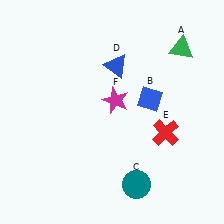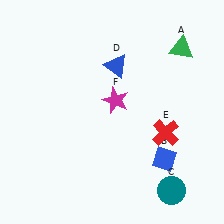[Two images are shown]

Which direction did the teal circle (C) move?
The teal circle (C) moved right.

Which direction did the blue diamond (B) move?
The blue diamond (B) moved down.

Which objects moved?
The objects that moved are: the blue diamond (B), the teal circle (C).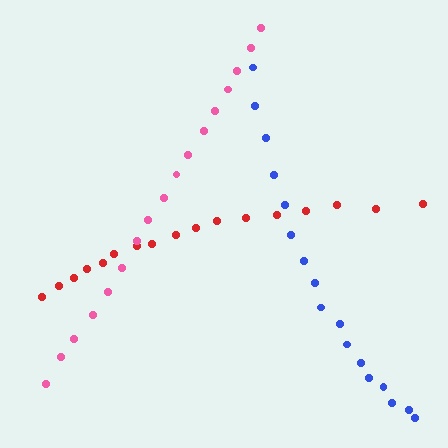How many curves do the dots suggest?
There are 3 distinct paths.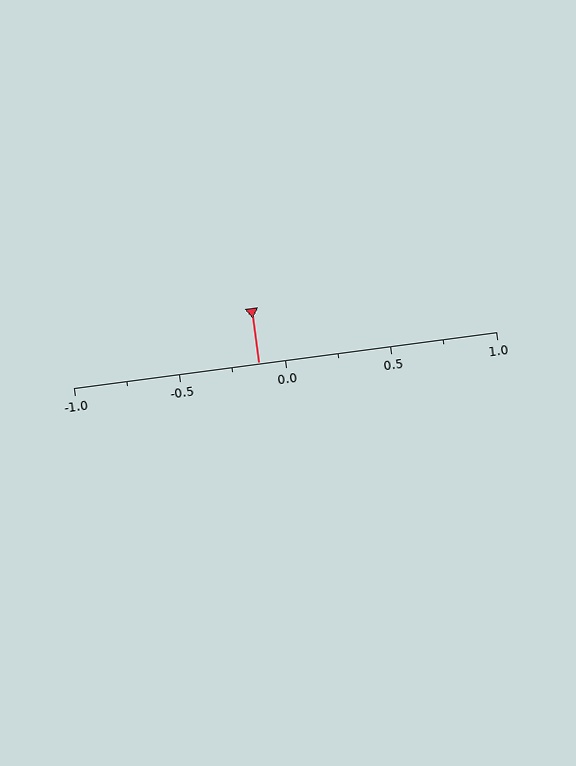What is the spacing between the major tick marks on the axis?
The major ticks are spaced 0.5 apart.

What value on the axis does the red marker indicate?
The marker indicates approximately -0.12.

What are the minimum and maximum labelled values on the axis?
The axis runs from -1.0 to 1.0.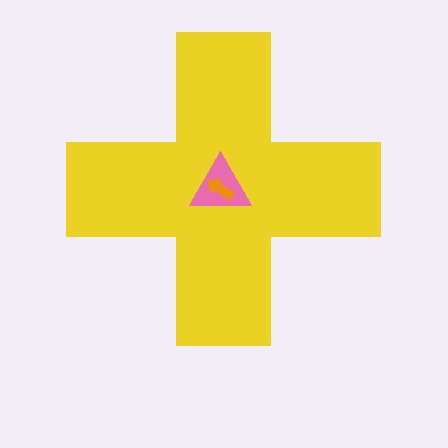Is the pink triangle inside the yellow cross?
Yes.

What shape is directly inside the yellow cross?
The pink triangle.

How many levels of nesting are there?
3.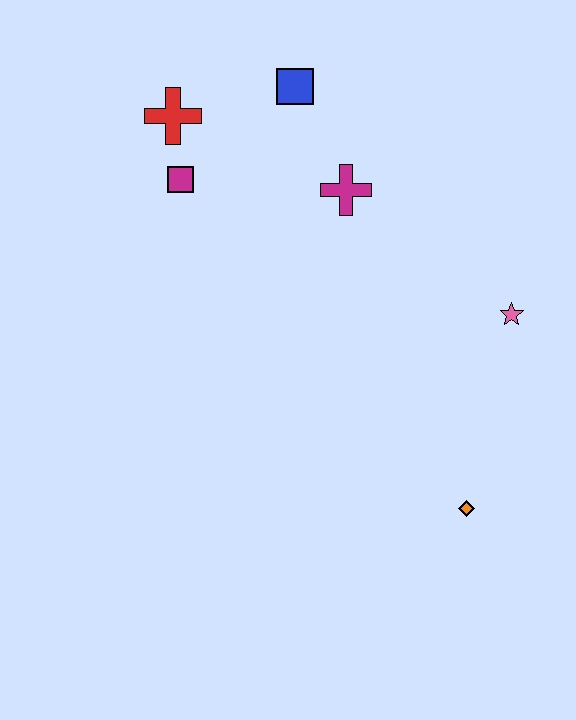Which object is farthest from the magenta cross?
The orange diamond is farthest from the magenta cross.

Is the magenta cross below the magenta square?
Yes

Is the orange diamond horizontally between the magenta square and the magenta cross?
No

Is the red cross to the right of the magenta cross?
No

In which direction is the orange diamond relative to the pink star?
The orange diamond is below the pink star.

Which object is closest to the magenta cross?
The blue square is closest to the magenta cross.